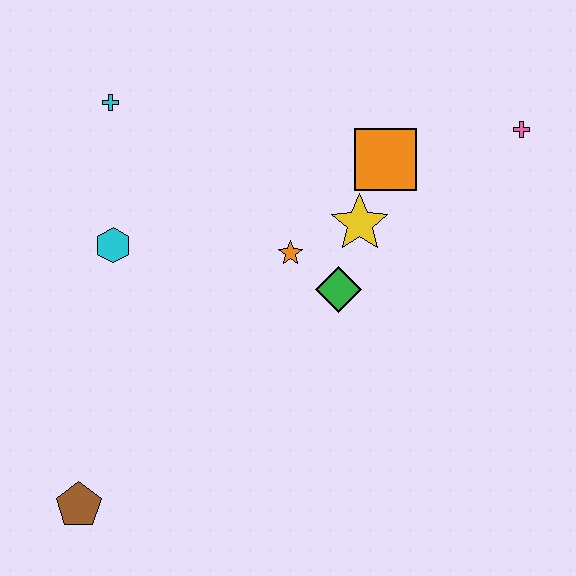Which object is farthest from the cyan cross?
The pink cross is farthest from the cyan cross.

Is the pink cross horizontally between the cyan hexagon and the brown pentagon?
No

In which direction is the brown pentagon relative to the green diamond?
The brown pentagon is to the left of the green diamond.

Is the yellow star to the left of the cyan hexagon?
No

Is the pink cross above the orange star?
Yes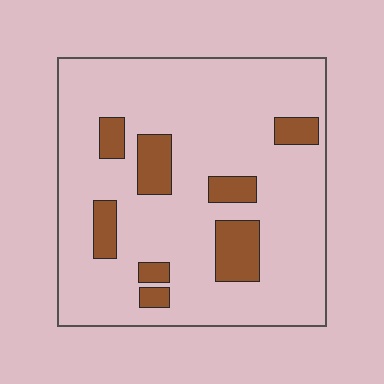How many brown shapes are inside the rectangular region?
8.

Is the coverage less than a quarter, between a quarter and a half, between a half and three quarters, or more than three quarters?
Less than a quarter.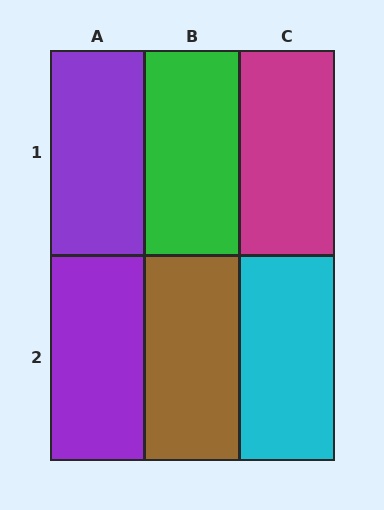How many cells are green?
1 cell is green.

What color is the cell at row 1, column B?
Green.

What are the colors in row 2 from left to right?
Purple, brown, cyan.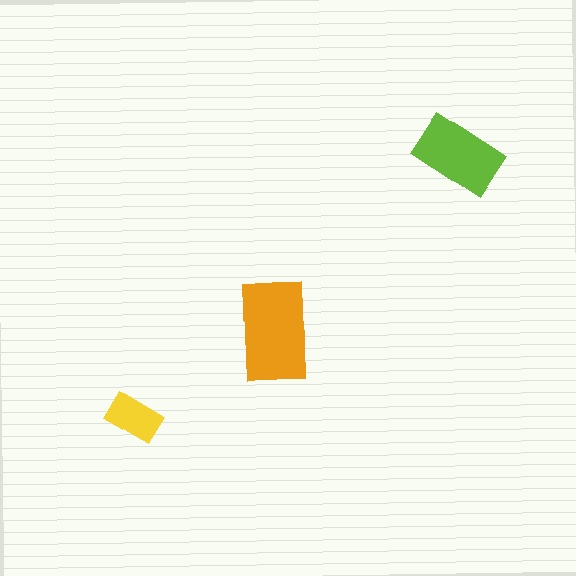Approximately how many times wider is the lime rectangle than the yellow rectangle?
About 1.5 times wider.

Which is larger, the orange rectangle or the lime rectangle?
The orange one.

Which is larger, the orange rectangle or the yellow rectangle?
The orange one.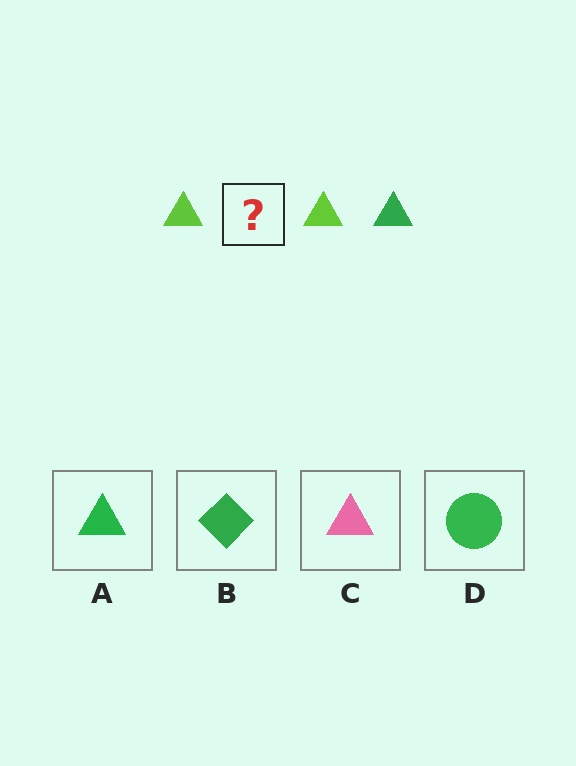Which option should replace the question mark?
Option A.